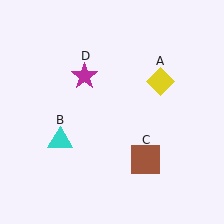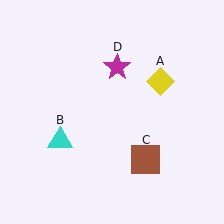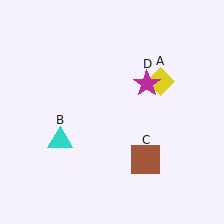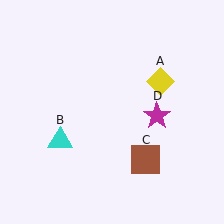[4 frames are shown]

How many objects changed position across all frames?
1 object changed position: magenta star (object D).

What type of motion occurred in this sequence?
The magenta star (object D) rotated clockwise around the center of the scene.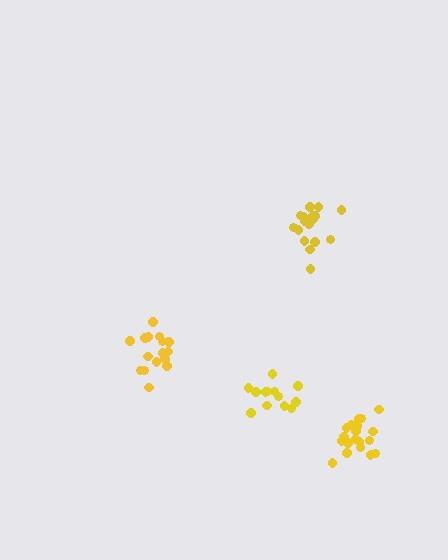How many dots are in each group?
Group 1: 17 dots, Group 2: 19 dots, Group 3: 16 dots, Group 4: 13 dots (65 total).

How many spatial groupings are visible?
There are 4 spatial groupings.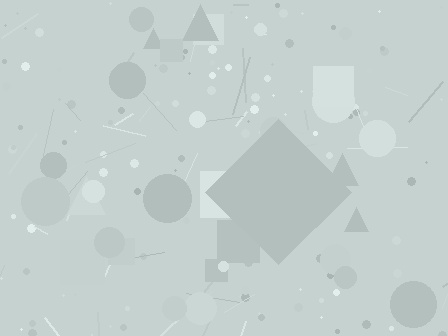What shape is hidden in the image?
A diamond is hidden in the image.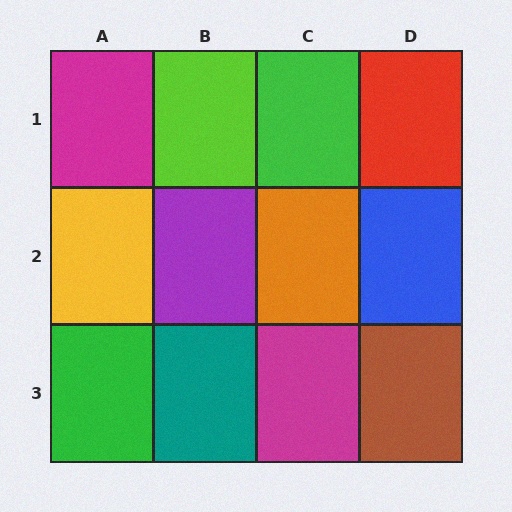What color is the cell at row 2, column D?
Blue.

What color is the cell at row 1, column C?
Green.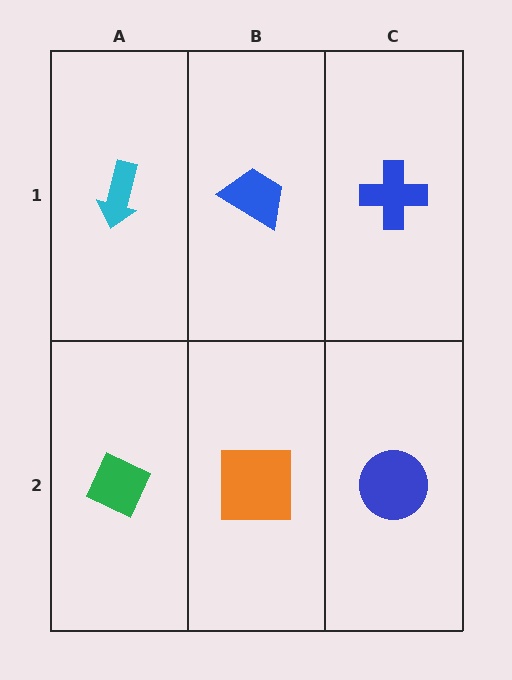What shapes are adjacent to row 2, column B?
A blue trapezoid (row 1, column B), a green diamond (row 2, column A), a blue circle (row 2, column C).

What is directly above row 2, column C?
A blue cross.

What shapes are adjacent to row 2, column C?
A blue cross (row 1, column C), an orange square (row 2, column B).